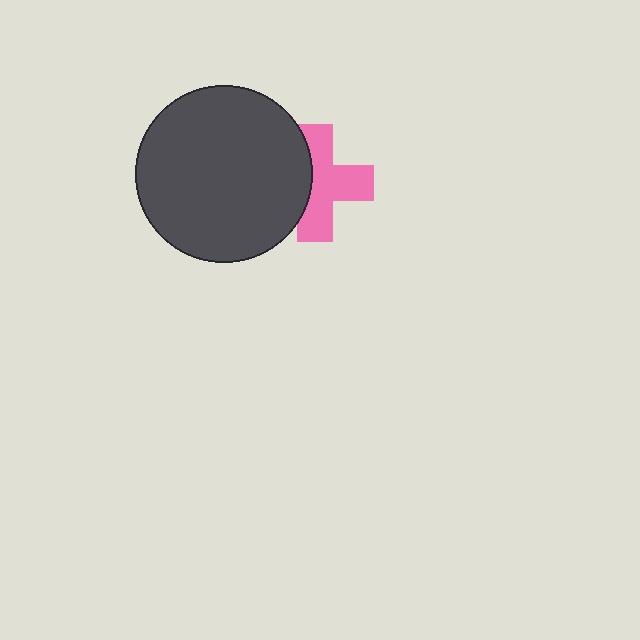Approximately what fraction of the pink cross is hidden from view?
Roughly 36% of the pink cross is hidden behind the dark gray circle.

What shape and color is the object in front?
The object in front is a dark gray circle.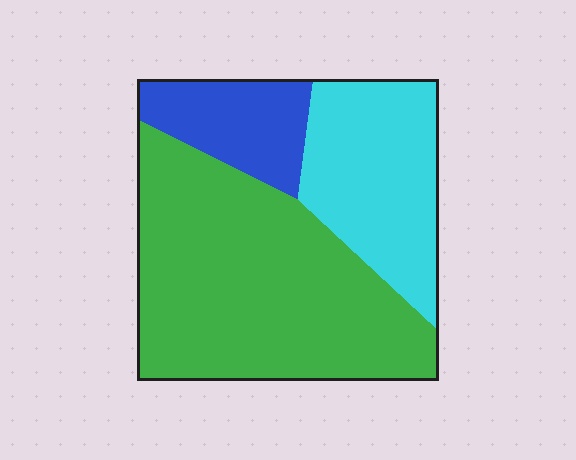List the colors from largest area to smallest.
From largest to smallest: green, cyan, blue.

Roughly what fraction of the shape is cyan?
Cyan covers 28% of the shape.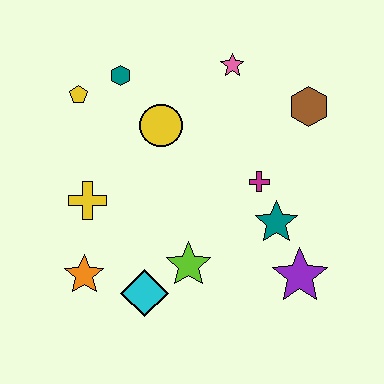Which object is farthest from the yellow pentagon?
The purple star is farthest from the yellow pentagon.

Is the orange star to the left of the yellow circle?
Yes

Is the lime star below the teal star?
Yes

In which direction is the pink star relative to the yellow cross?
The pink star is to the right of the yellow cross.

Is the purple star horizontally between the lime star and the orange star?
No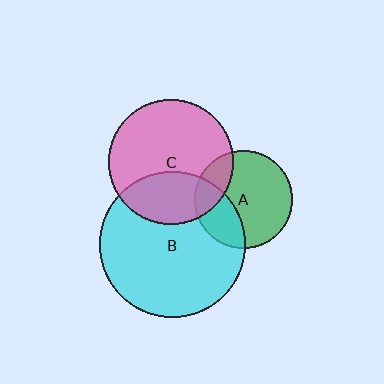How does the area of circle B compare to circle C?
Approximately 1.4 times.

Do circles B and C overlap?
Yes.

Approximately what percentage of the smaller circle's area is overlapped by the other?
Approximately 30%.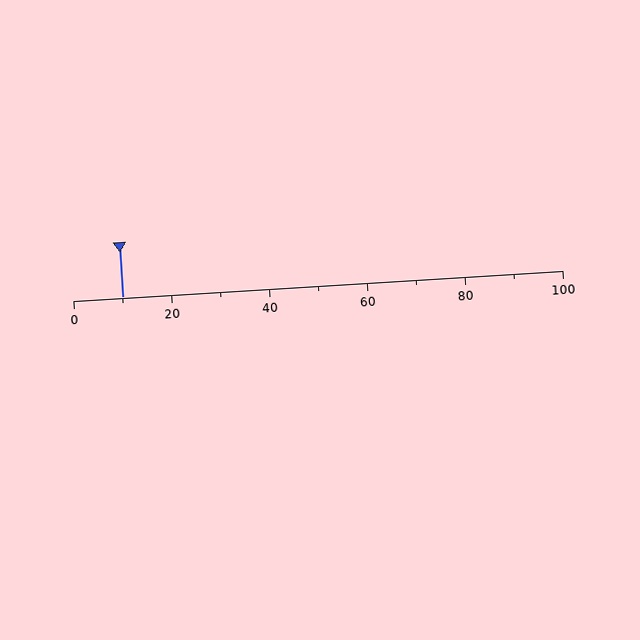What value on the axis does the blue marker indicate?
The marker indicates approximately 10.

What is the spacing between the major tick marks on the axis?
The major ticks are spaced 20 apart.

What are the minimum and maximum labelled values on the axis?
The axis runs from 0 to 100.